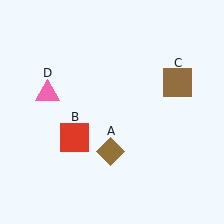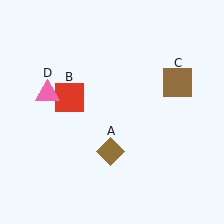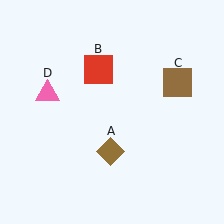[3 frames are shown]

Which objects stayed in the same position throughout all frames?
Brown diamond (object A) and brown square (object C) and pink triangle (object D) remained stationary.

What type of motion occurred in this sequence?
The red square (object B) rotated clockwise around the center of the scene.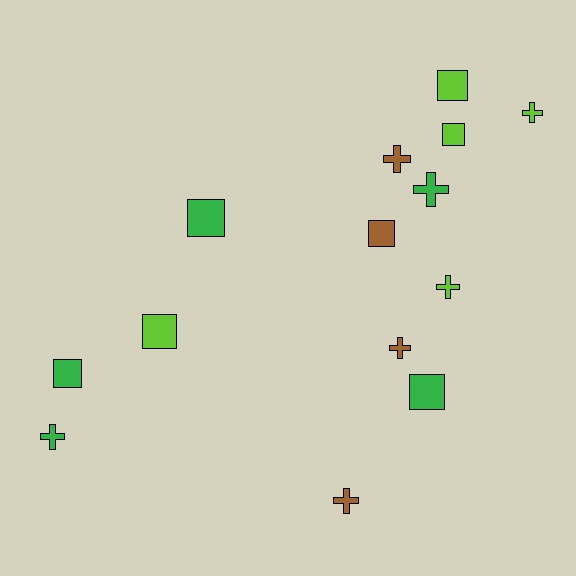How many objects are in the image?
There are 14 objects.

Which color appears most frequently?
Green, with 5 objects.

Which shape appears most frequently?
Square, with 7 objects.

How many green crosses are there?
There are 2 green crosses.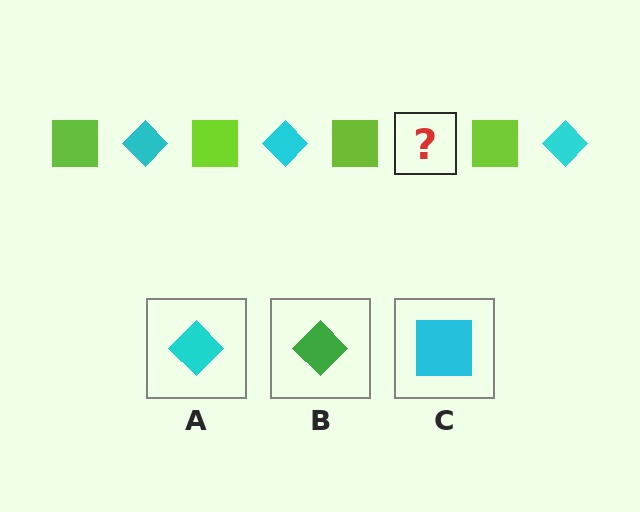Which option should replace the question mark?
Option A.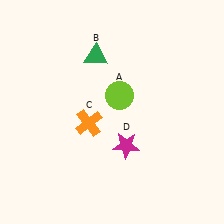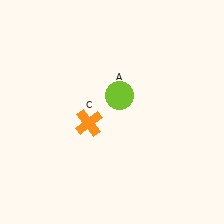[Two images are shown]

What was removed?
The magenta star (D), the green triangle (B) were removed in Image 2.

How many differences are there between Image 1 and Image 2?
There are 2 differences between the two images.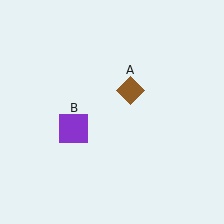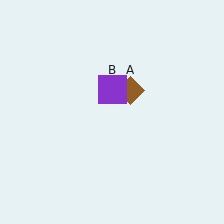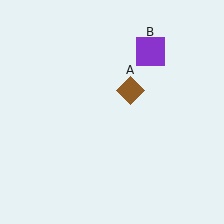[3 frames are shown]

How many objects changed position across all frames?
1 object changed position: purple square (object B).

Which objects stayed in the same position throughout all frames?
Brown diamond (object A) remained stationary.